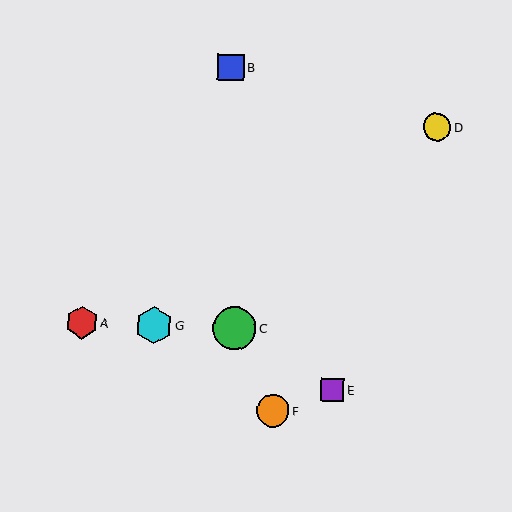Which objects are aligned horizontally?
Objects A, C, G are aligned horizontally.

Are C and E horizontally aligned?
No, C is at y≈328 and E is at y≈390.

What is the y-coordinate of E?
Object E is at y≈390.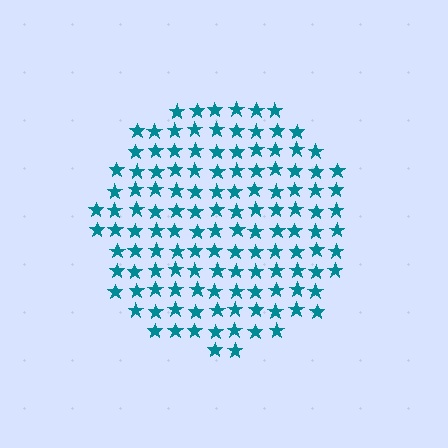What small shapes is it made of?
It is made of small stars.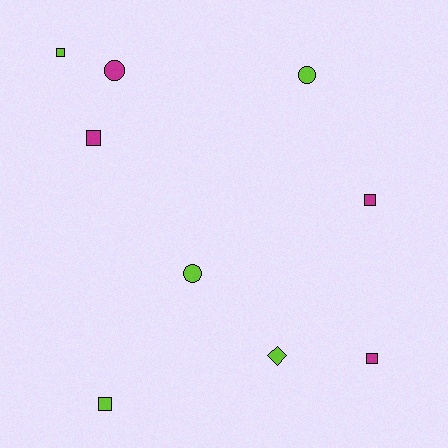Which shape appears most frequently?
Square, with 5 objects.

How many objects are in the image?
There are 9 objects.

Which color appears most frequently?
Lime, with 5 objects.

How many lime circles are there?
There are 2 lime circles.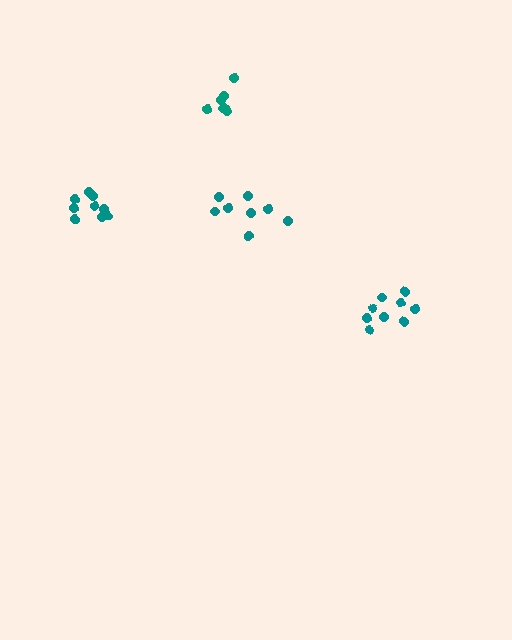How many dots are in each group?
Group 1: 9 dots, Group 2: 8 dots, Group 3: 7 dots, Group 4: 9 dots (33 total).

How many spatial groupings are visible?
There are 4 spatial groupings.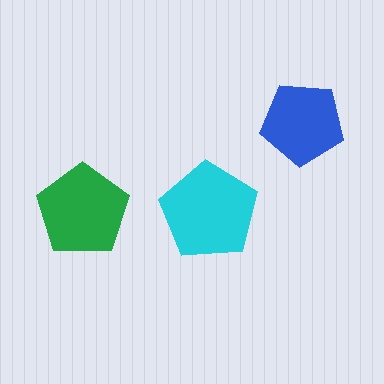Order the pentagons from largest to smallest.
the cyan one, the green one, the blue one.